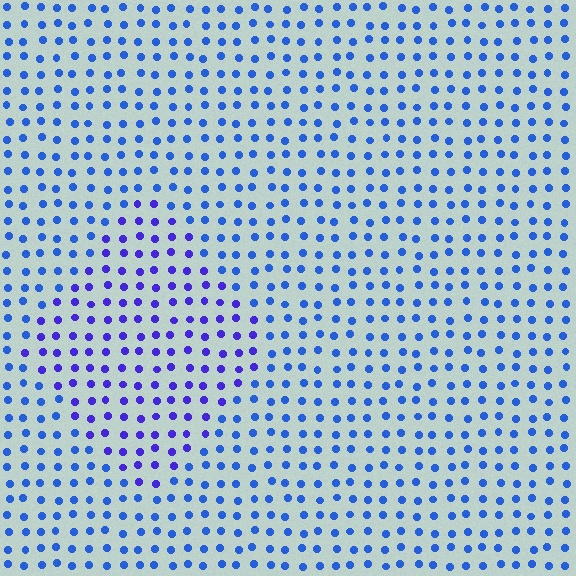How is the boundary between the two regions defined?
The boundary is defined purely by a slight shift in hue (about 30 degrees). Spacing, size, and orientation are identical on both sides.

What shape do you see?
I see a diamond.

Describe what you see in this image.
The image is filled with small blue elements in a uniform arrangement. A diamond-shaped region is visible where the elements are tinted to a slightly different hue, forming a subtle color boundary.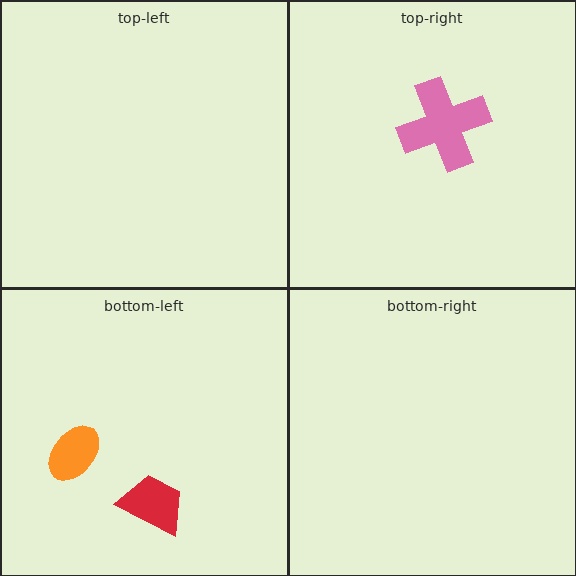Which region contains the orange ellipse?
The bottom-left region.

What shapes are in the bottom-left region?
The red trapezoid, the orange ellipse.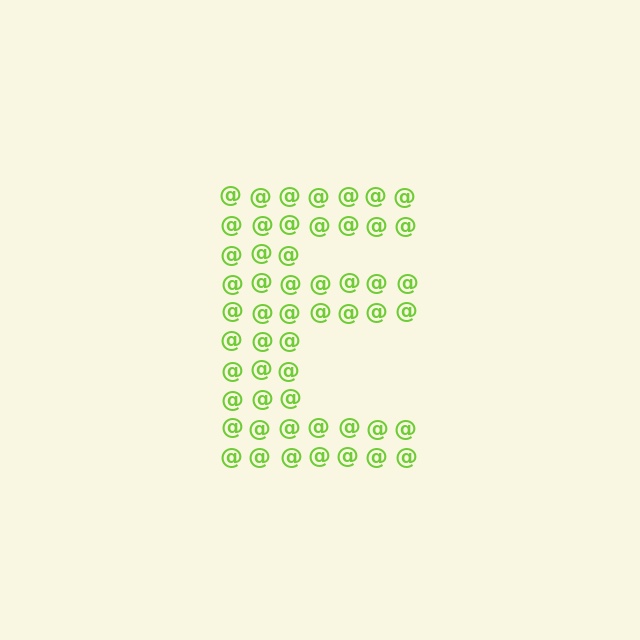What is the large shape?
The large shape is the letter E.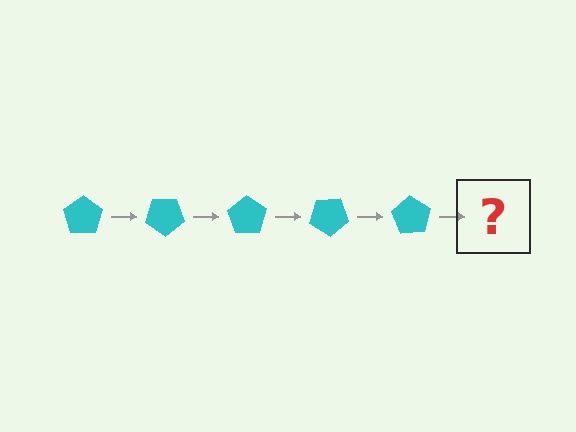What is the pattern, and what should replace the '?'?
The pattern is that the pentagon rotates 35 degrees each step. The '?' should be a cyan pentagon rotated 175 degrees.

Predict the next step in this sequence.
The next step is a cyan pentagon rotated 175 degrees.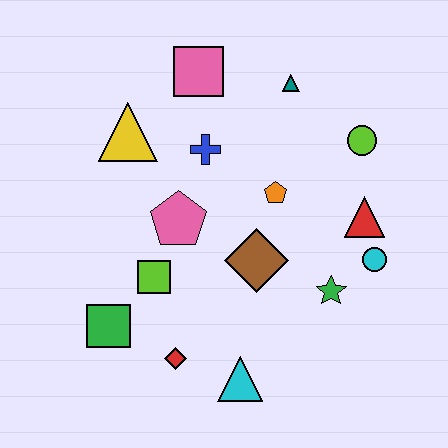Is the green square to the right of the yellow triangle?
No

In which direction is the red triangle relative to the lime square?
The red triangle is to the right of the lime square.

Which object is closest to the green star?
The cyan circle is closest to the green star.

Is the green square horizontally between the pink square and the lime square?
No